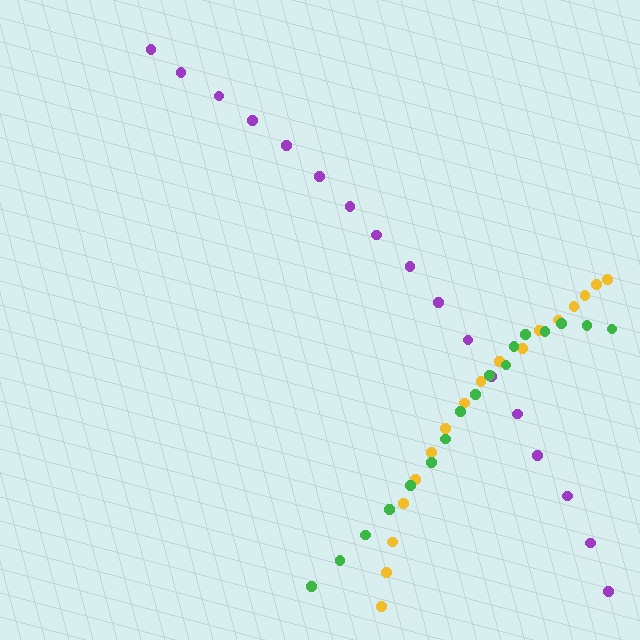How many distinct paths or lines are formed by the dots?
There are 3 distinct paths.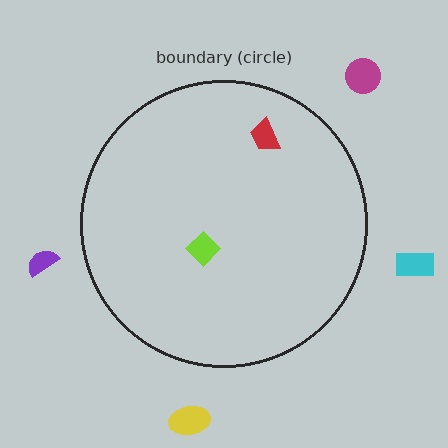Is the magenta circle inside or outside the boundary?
Outside.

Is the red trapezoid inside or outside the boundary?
Inside.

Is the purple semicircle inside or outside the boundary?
Outside.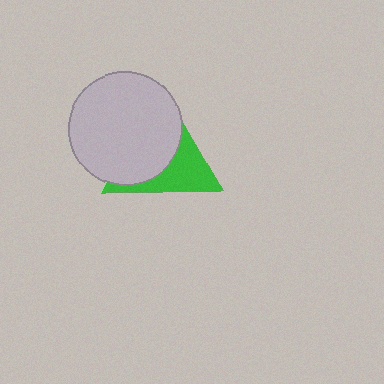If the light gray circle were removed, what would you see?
You would see the complete green triangle.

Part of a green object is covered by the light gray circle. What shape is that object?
It is a triangle.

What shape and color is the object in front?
The object in front is a light gray circle.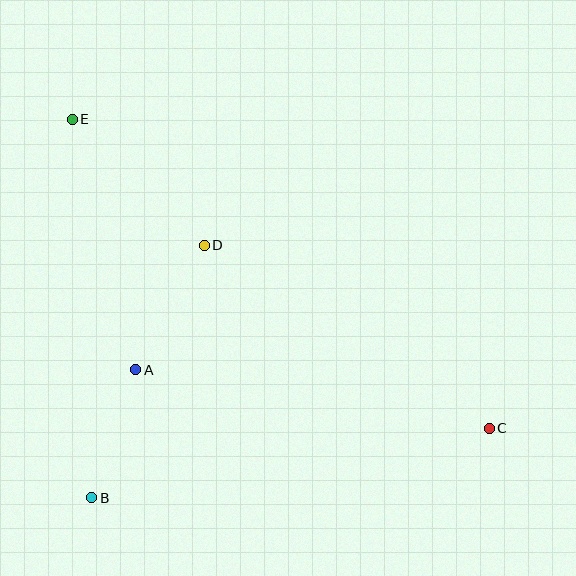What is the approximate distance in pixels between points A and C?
The distance between A and C is approximately 358 pixels.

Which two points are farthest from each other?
Points C and E are farthest from each other.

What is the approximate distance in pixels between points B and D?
The distance between B and D is approximately 276 pixels.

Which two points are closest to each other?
Points A and B are closest to each other.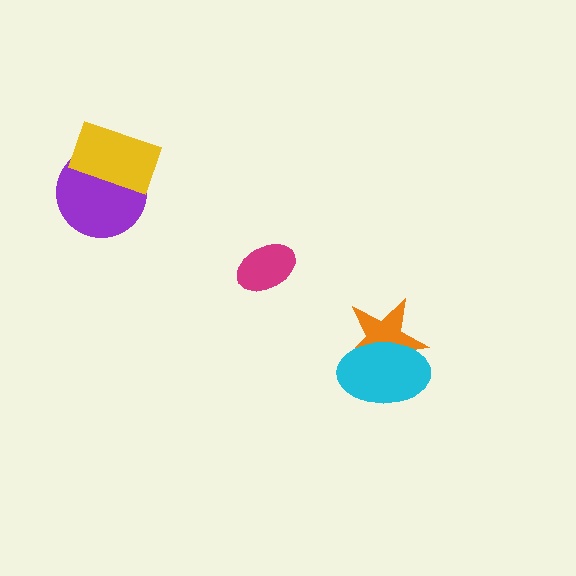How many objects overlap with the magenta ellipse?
0 objects overlap with the magenta ellipse.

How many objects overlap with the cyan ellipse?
1 object overlaps with the cyan ellipse.